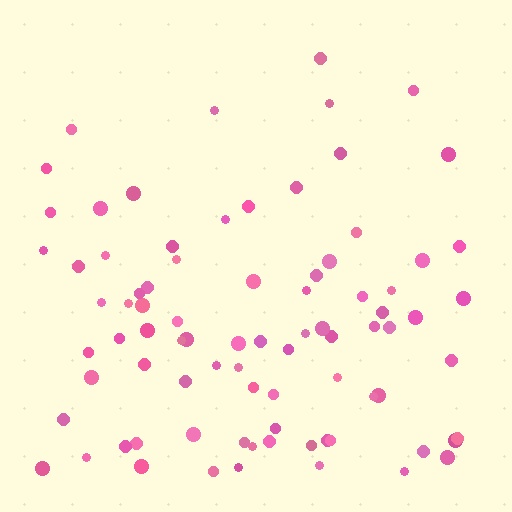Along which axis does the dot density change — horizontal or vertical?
Vertical.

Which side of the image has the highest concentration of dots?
The bottom.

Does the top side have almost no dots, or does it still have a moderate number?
Still a moderate number, just noticeably fewer than the bottom.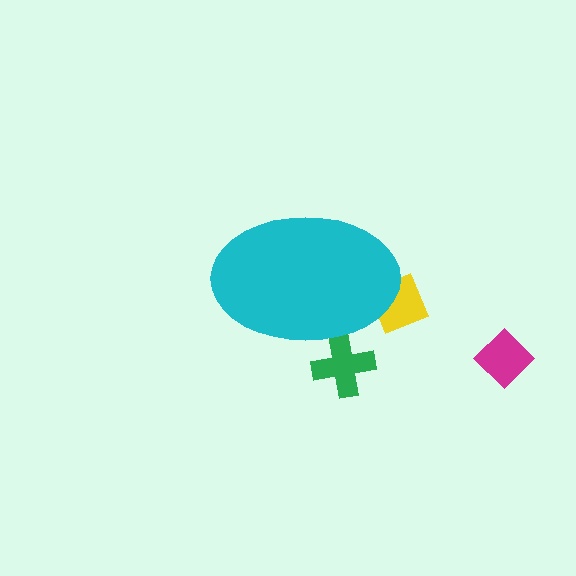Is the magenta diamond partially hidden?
No, the magenta diamond is fully visible.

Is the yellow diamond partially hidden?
Yes, the yellow diamond is partially hidden behind the cyan ellipse.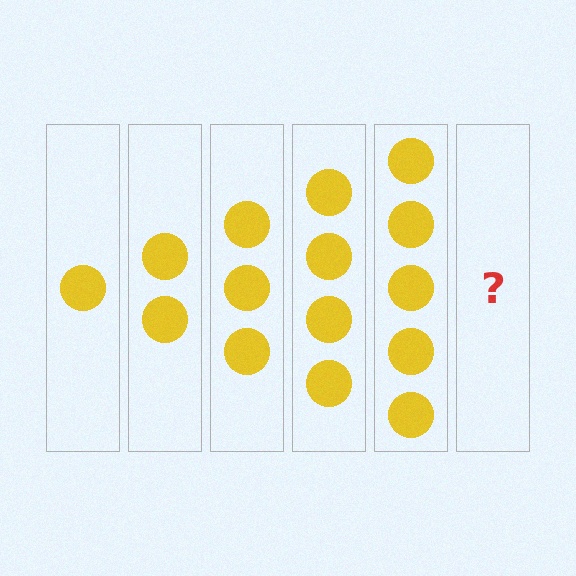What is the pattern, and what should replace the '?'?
The pattern is that each step adds one more circle. The '?' should be 6 circles.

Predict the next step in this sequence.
The next step is 6 circles.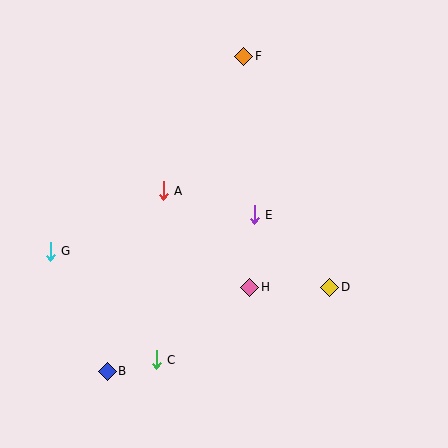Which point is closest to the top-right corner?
Point F is closest to the top-right corner.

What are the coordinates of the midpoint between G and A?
The midpoint between G and A is at (107, 221).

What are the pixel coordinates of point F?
Point F is at (244, 56).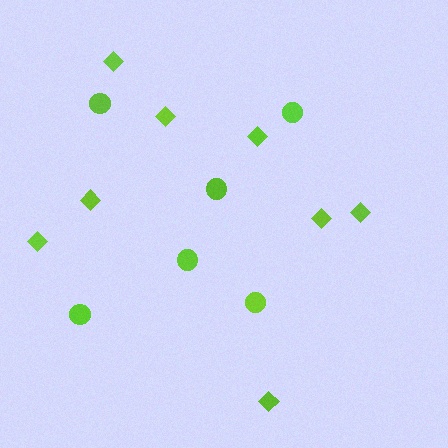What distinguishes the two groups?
There are 2 groups: one group of diamonds (8) and one group of circles (6).